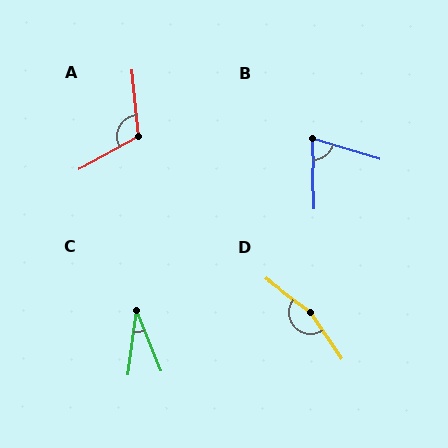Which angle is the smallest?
C, at approximately 29 degrees.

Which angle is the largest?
D, at approximately 161 degrees.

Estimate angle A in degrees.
Approximately 113 degrees.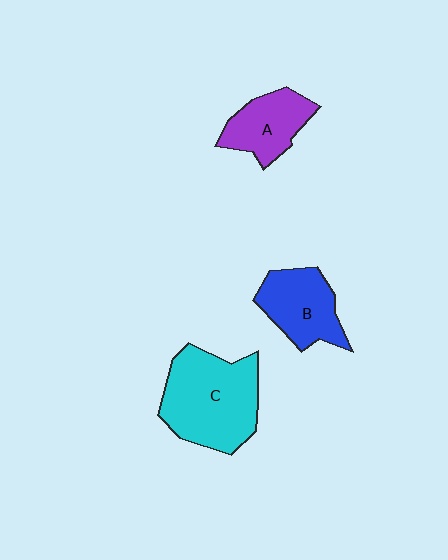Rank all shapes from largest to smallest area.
From largest to smallest: C (cyan), B (blue), A (purple).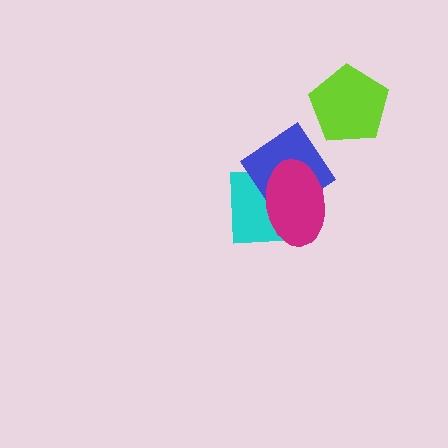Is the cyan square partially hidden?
Yes, it is partially covered by another shape.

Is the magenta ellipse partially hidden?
No, no other shape covers it.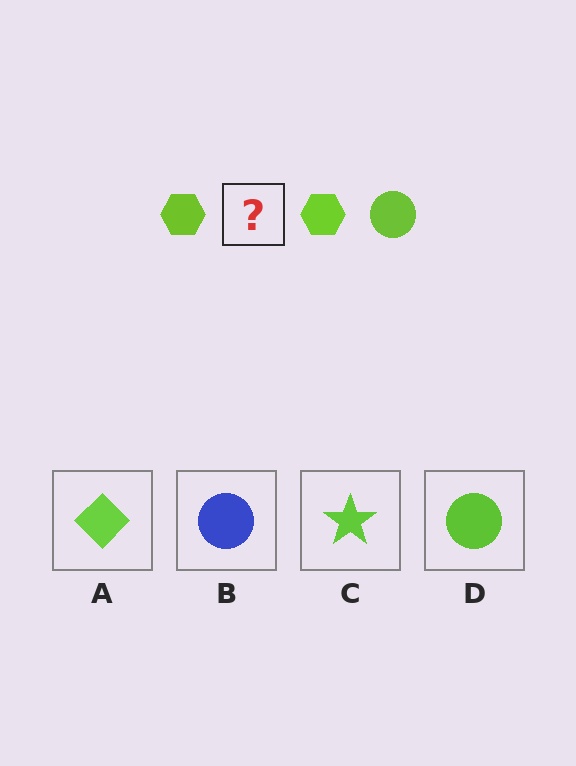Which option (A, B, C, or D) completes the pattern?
D.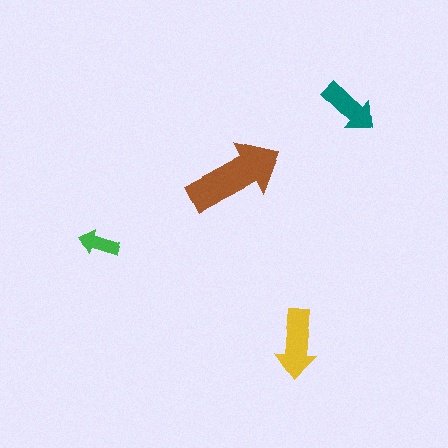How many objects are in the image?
There are 4 objects in the image.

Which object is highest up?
The teal arrow is topmost.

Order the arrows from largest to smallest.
the brown one, the yellow one, the teal one, the green one.